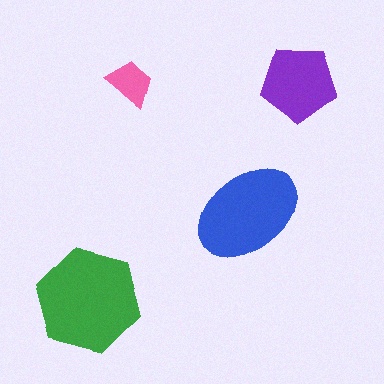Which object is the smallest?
The pink trapezoid.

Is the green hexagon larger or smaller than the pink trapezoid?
Larger.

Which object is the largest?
The green hexagon.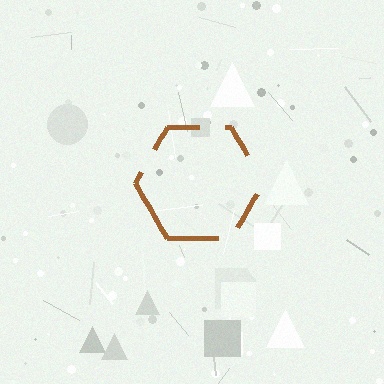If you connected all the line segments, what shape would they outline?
They would outline a hexagon.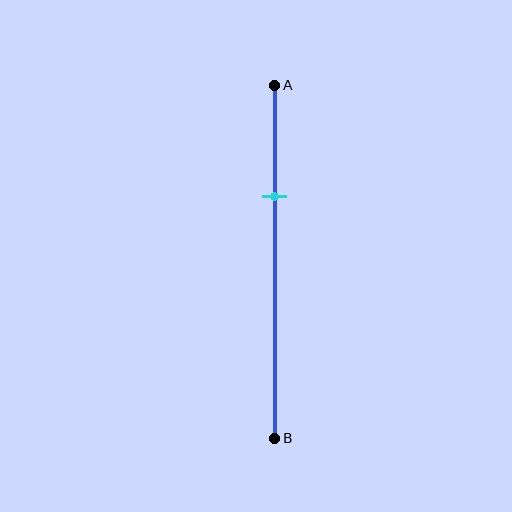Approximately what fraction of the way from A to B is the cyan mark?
The cyan mark is approximately 30% of the way from A to B.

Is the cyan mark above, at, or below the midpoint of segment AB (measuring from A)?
The cyan mark is above the midpoint of segment AB.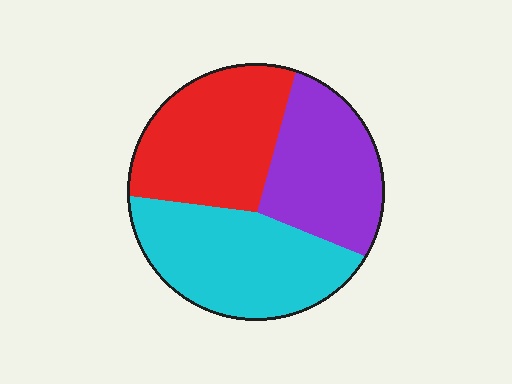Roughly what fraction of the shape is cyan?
Cyan covers roughly 35% of the shape.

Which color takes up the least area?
Purple, at roughly 30%.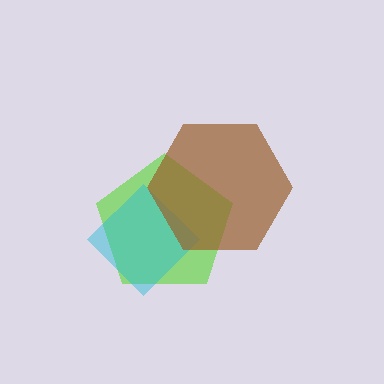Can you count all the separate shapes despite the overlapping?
Yes, there are 3 separate shapes.